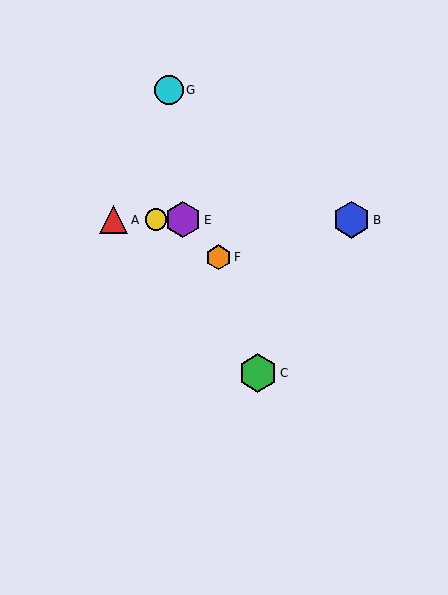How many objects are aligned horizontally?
4 objects (A, B, D, E) are aligned horizontally.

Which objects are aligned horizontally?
Objects A, B, D, E are aligned horizontally.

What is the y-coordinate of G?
Object G is at y≈90.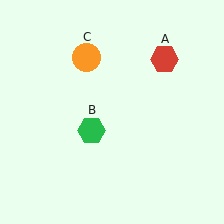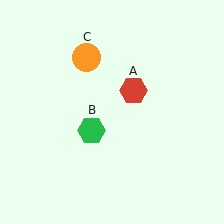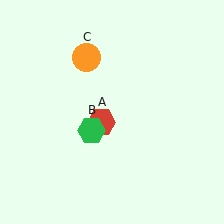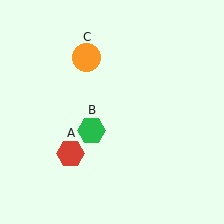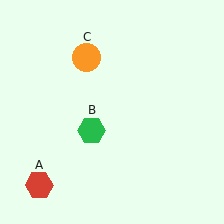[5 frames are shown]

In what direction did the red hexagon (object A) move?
The red hexagon (object A) moved down and to the left.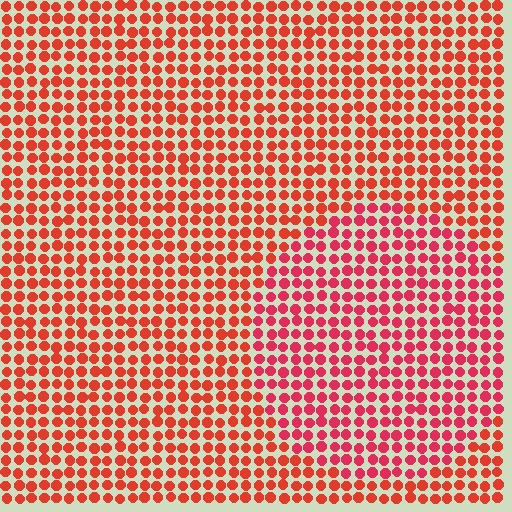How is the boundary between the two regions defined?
The boundary is defined purely by a slight shift in hue (about 21 degrees). Spacing, size, and orientation are identical on both sides.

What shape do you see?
I see a circle.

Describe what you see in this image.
The image is filled with small red elements in a uniform arrangement. A circle-shaped region is visible where the elements are tinted to a slightly different hue, forming a subtle color boundary.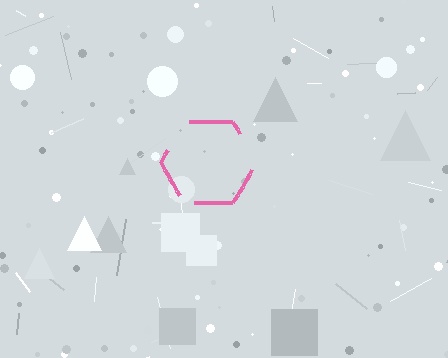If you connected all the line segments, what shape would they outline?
They would outline a hexagon.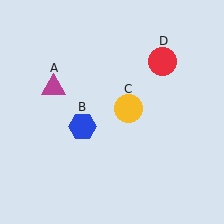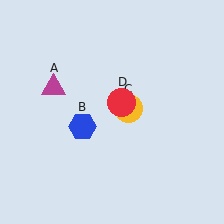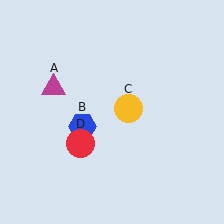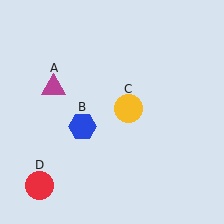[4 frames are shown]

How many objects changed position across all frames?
1 object changed position: red circle (object D).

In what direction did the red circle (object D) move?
The red circle (object D) moved down and to the left.